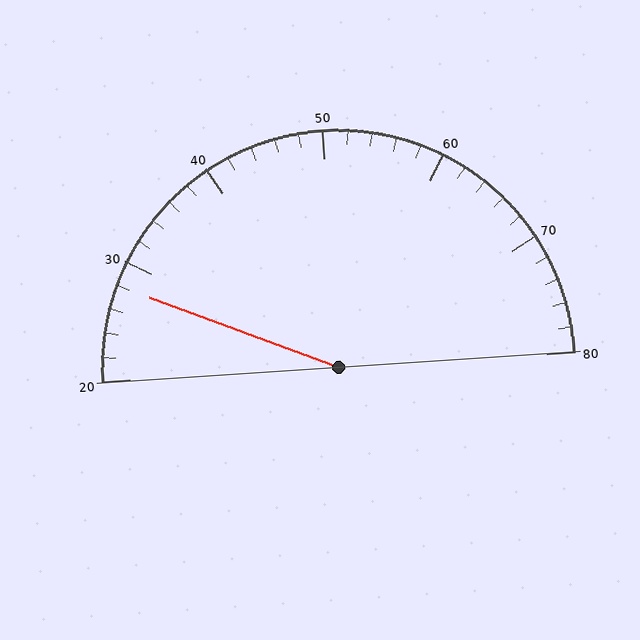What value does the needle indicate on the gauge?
The needle indicates approximately 28.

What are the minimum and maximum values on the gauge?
The gauge ranges from 20 to 80.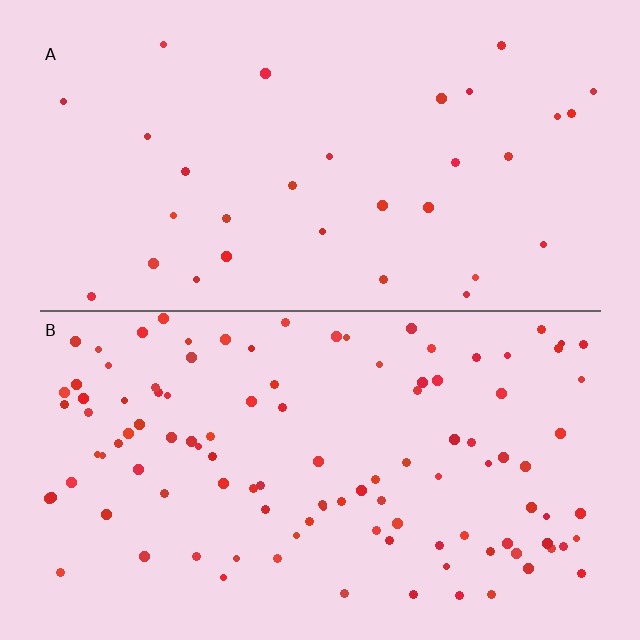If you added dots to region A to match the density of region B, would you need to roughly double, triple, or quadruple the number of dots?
Approximately triple.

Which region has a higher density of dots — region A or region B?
B (the bottom).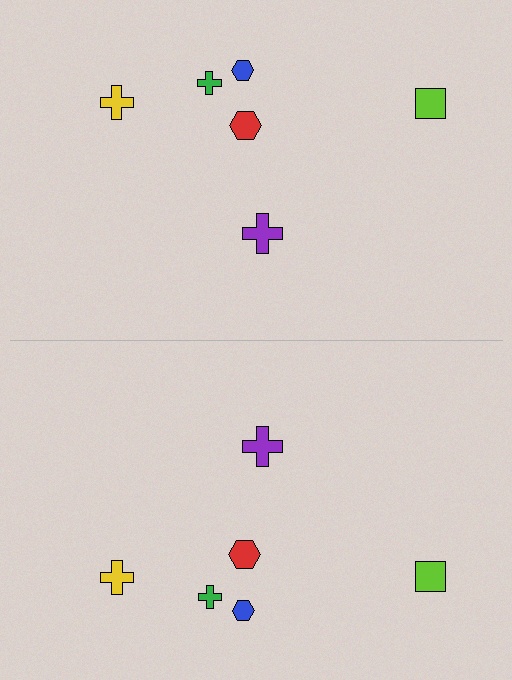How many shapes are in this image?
There are 12 shapes in this image.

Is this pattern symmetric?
Yes, this pattern has bilateral (reflection) symmetry.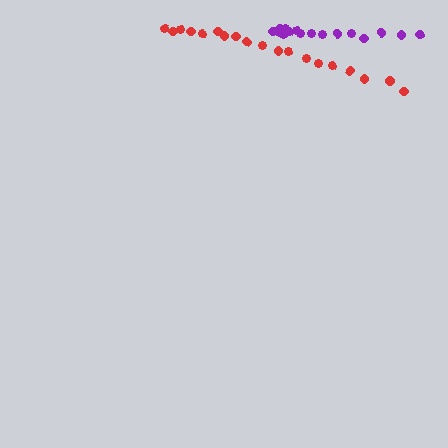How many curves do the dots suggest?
There are 2 distinct paths.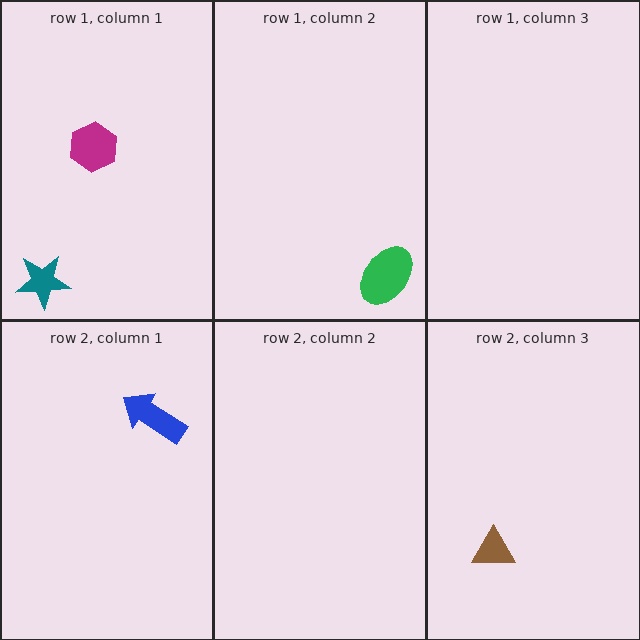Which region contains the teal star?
The row 1, column 1 region.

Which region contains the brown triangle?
The row 2, column 3 region.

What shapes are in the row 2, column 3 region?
The brown triangle.